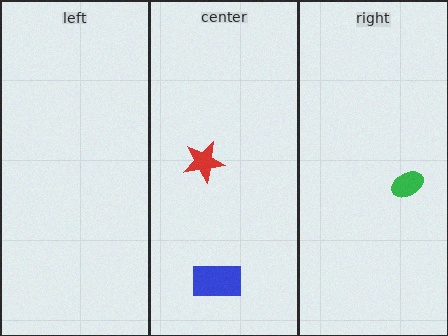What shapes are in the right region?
The green ellipse.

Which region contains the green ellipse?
The right region.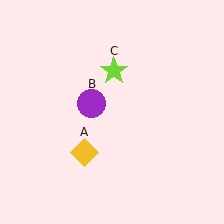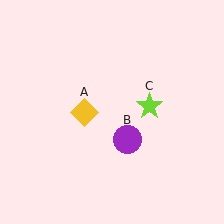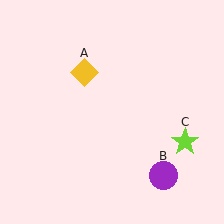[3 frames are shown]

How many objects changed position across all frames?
3 objects changed position: yellow diamond (object A), purple circle (object B), lime star (object C).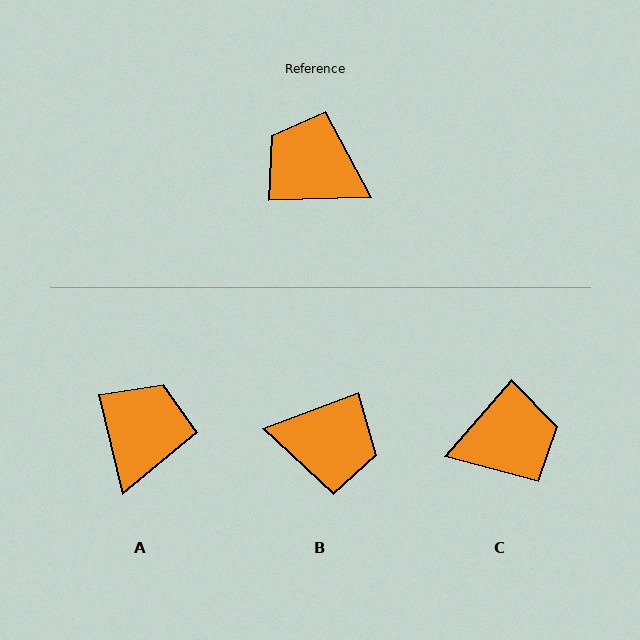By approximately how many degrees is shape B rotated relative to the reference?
Approximately 161 degrees clockwise.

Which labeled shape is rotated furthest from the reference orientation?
B, about 161 degrees away.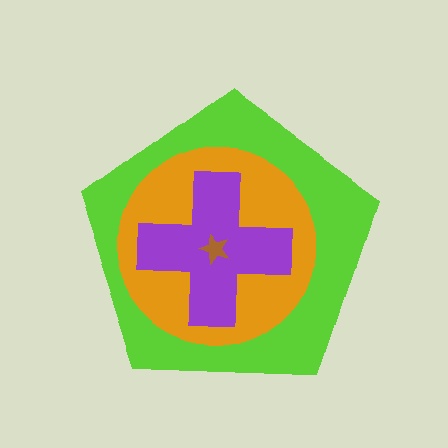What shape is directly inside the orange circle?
The purple cross.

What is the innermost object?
The brown star.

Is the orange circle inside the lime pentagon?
Yes.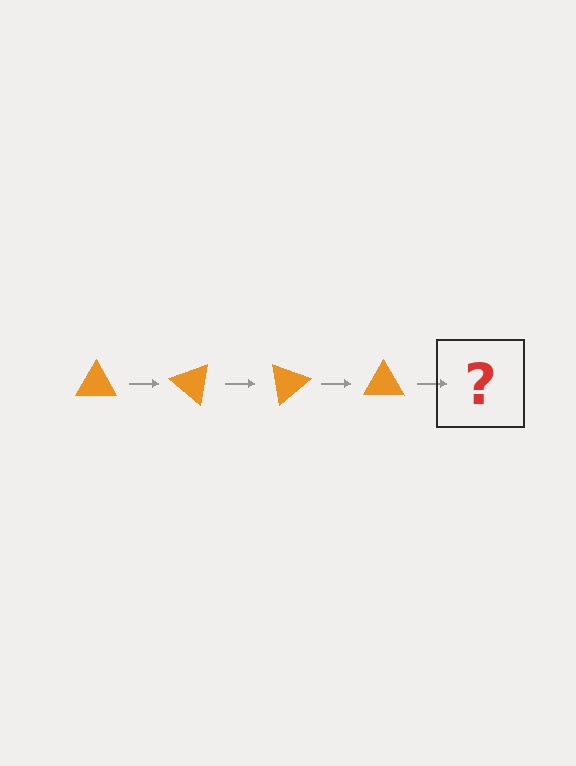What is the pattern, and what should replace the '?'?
The pattern is that the triangle rotates 40 degrees each step. The '?' should be an orange triangle rotated 160 degrees.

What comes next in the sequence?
The next element should be an orange triangle rotated 160 degrees.